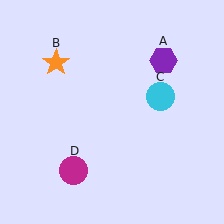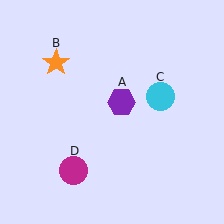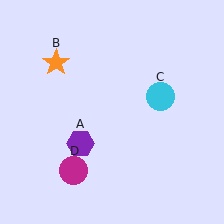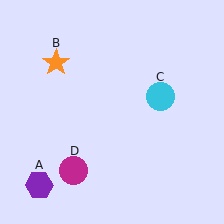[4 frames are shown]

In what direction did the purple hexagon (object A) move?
The purple hexagon (object A) moved down and to the left.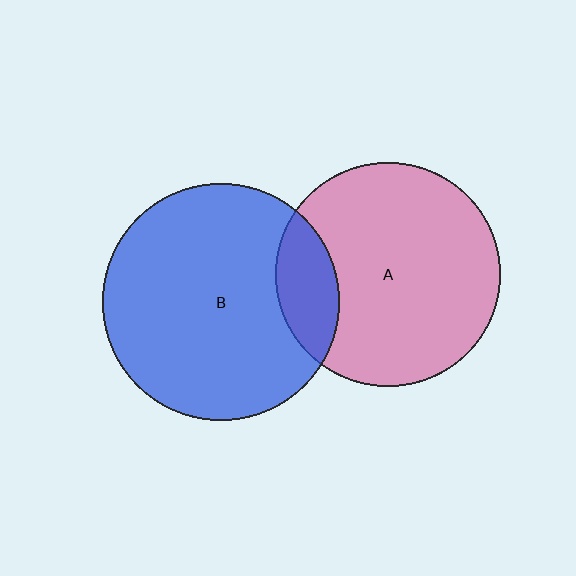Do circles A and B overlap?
Yes.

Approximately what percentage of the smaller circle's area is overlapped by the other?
Approximately 15%.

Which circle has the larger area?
Circle B (blue).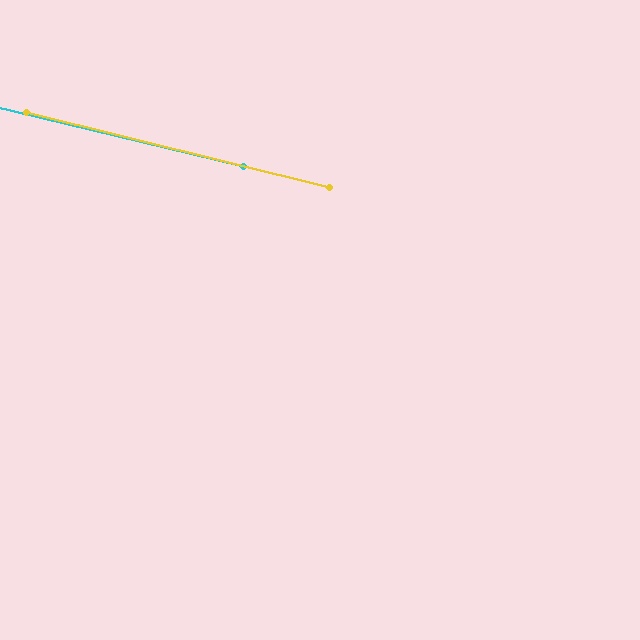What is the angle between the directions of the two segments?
Approximately 0 degrees.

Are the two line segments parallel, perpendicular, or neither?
Parallel — their directions differ by only 0.3°.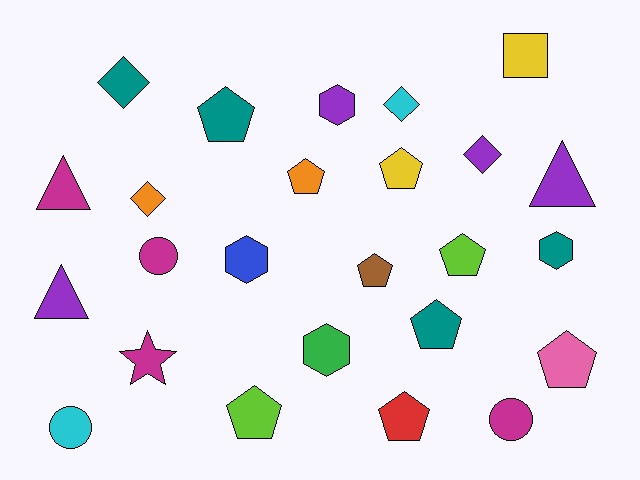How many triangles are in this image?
There are 3 triangles.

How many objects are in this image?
There are 25 objects.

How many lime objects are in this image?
There are 2 lime objects.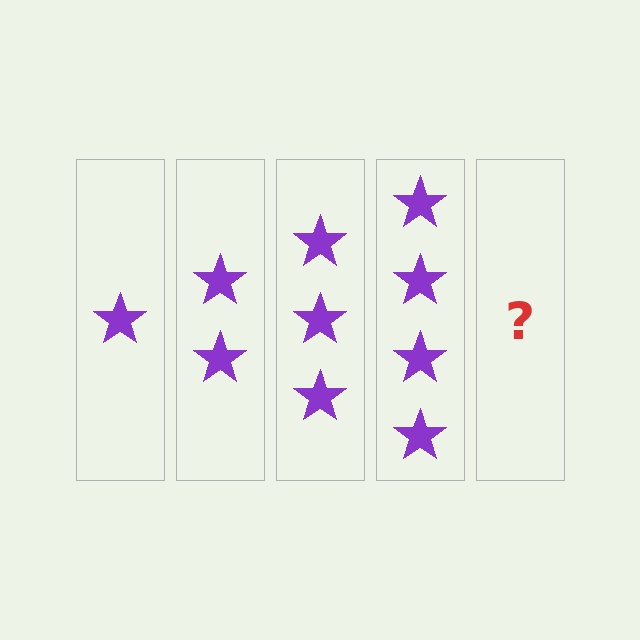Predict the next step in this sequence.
The next step is 5 stars.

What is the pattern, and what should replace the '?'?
The pattern is that each step adds one more star. The '?' should be 5 stars.